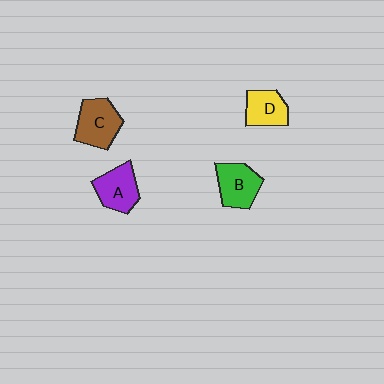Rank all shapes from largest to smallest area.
From largest to smallest: C (brown), B (green), A (purple), D (yellow).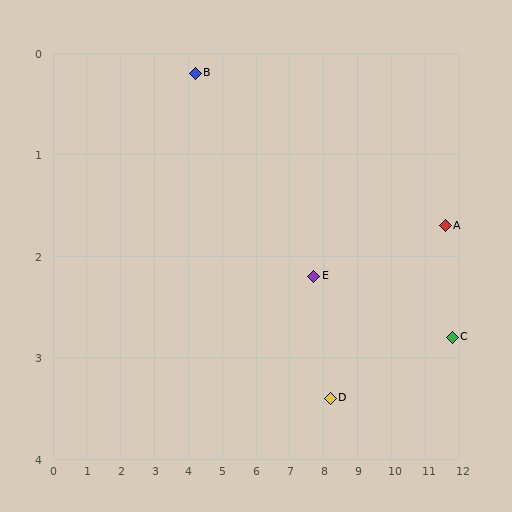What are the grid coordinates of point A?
Point A is at approximately (11.6, 1.7).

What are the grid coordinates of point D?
Point D is at approximately (8.2, 3.4).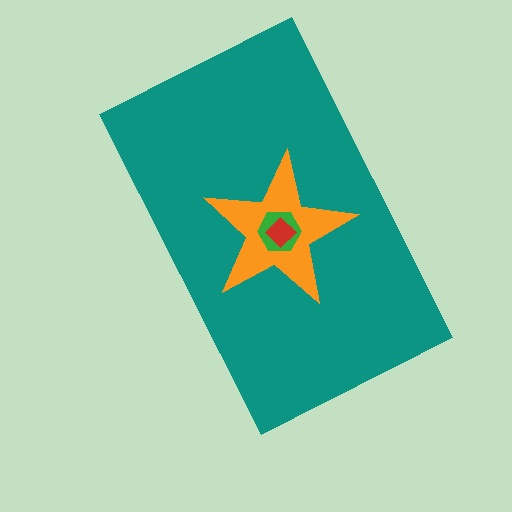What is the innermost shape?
The red diamond.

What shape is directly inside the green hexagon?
The red diamond.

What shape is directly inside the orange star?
The green hexagon.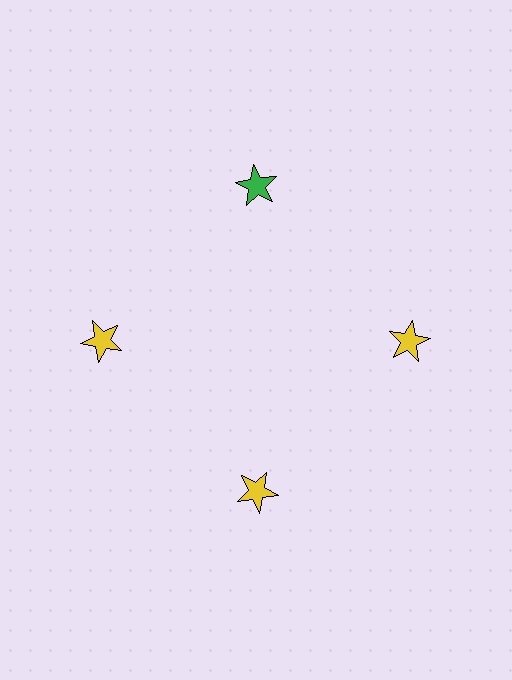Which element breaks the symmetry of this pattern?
The green star at roughly the 12 o'clock position breaks the symmetry. All other shapes are yellow stars.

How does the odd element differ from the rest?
It has a different color: green instead of yellow.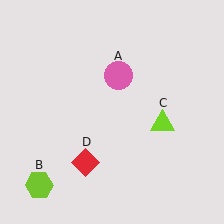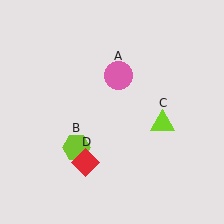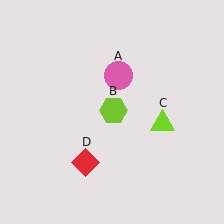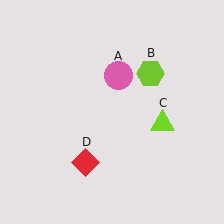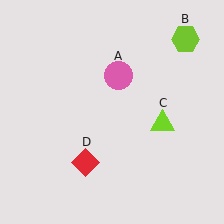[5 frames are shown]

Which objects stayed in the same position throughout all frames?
Pink circle (object A) and lime triangle (object C) and red diamond (object D) remained stationary.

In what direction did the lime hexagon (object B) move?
The lime hexagon (object B) moved up and to the right.